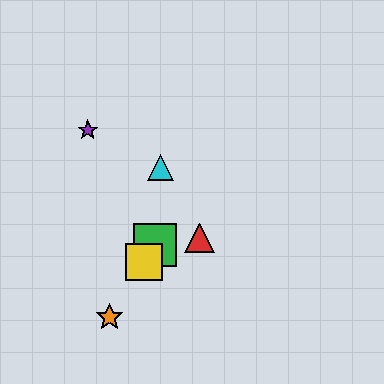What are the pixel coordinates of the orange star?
The orange star is at (109, 317).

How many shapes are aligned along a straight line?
4 shapes (the blue square, the green square, the yellow square, the orange star) are aligned along a straight line.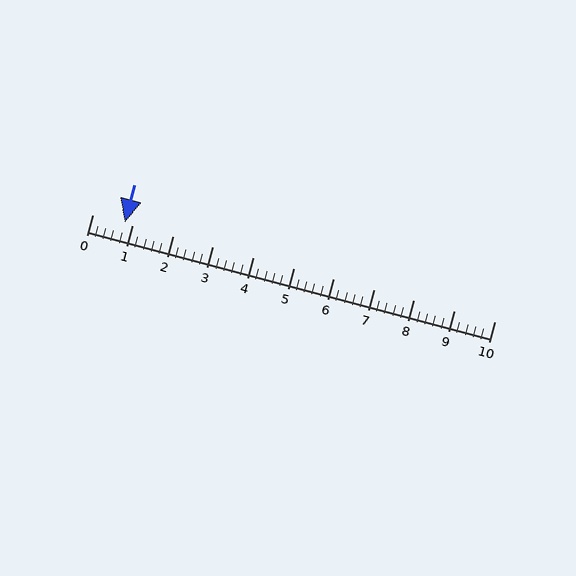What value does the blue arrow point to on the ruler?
The blue arrow points to approximately 0.8.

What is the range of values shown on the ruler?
The ruler shows values from 0 to 10.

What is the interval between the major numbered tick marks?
The major tick marks are spaced 1 units apart.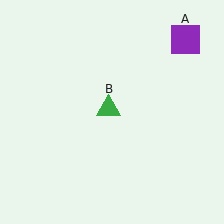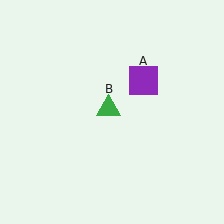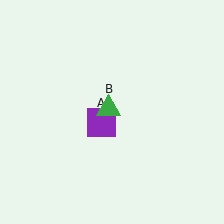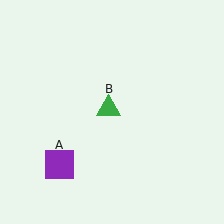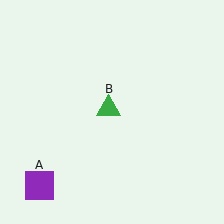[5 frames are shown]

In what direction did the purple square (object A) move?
The purple square (object A) moved down and to the left.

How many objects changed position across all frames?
1 object changed position: purple square (object A).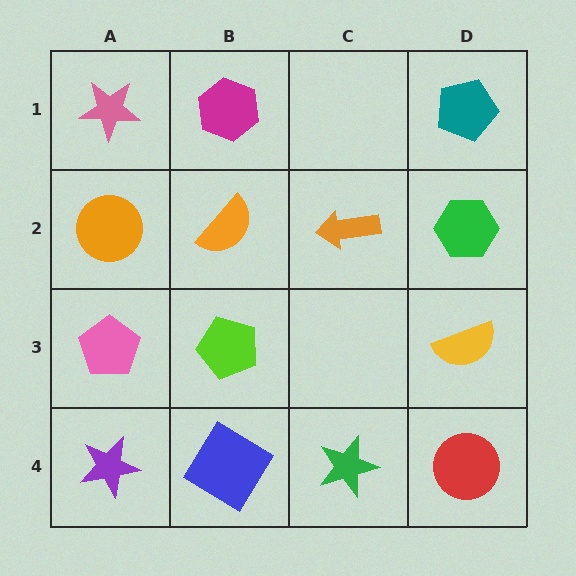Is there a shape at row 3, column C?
No, that cell is empty.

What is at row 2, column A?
An orange circle.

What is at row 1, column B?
A magenta hexagon.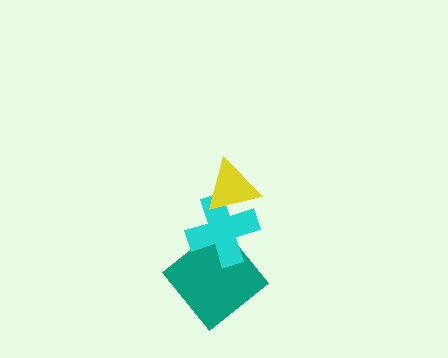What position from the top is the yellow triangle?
The yellow triangle is 1st from the top.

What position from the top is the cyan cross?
The cyan cross is 2nd from the top.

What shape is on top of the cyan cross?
The yellow triangle is on top of the cyan cross.